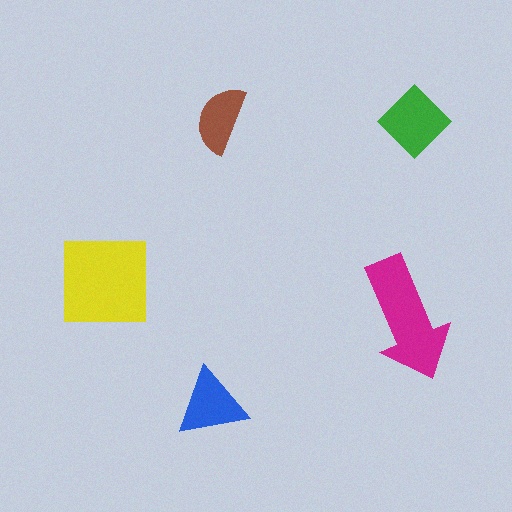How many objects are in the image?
There are 5 objects in the image.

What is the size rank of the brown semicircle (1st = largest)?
5th.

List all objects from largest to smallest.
The yellow square, the magenta arrow, the green diamond, the blue triangle, the brown semicircle.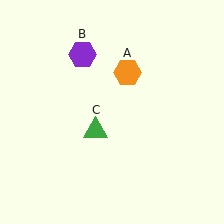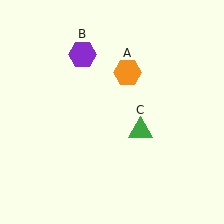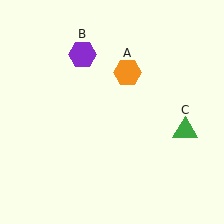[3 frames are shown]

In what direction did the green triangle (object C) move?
The green triangle (object C) moved right.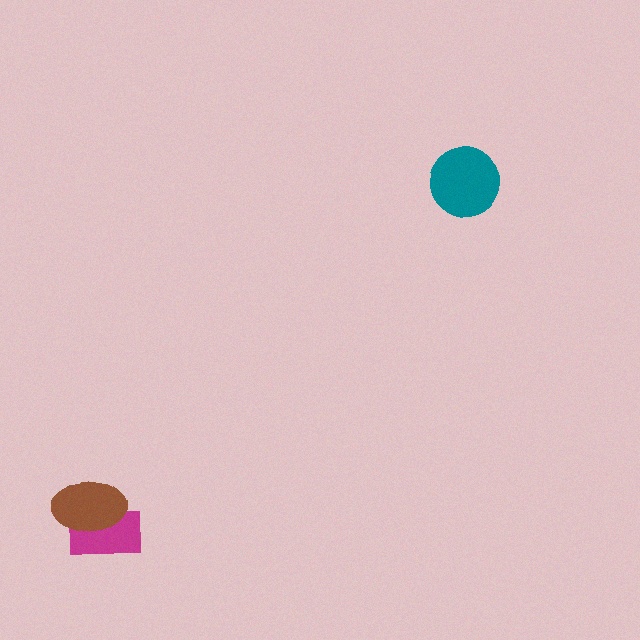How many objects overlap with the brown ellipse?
1 object overlaps with the brown ellipse.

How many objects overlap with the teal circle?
0 objects overlap with the teal circle.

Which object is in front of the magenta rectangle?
The brown ellipse is in front of the magenta rectangle.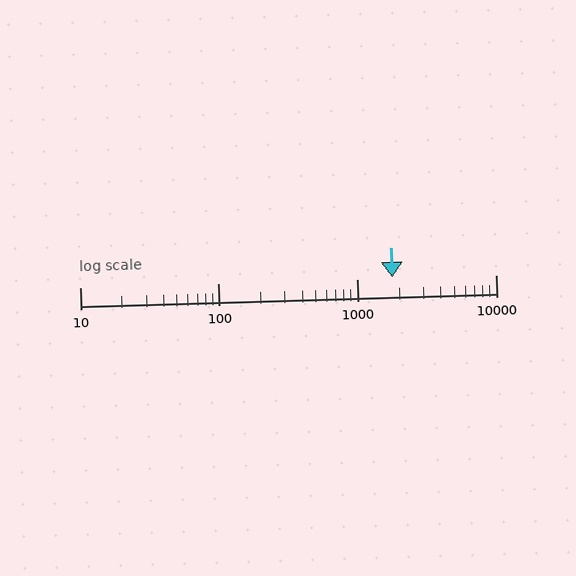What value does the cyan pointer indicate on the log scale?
The pointer indicates approximately 1800.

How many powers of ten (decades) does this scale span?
The scale spans 3 decades, from 10 to 10000.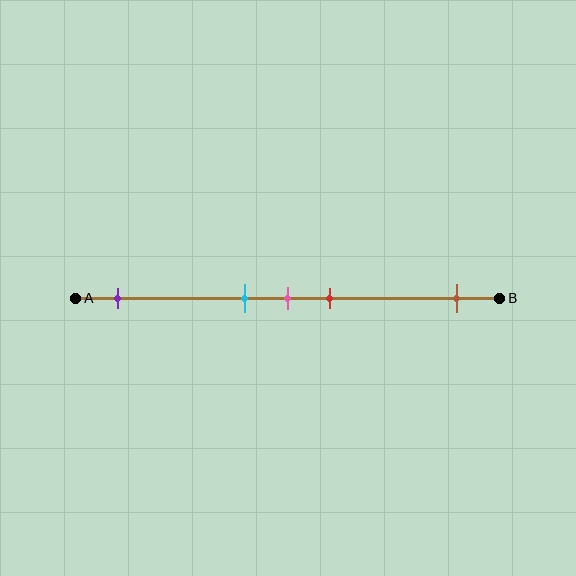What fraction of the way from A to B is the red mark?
The red mark is approximately 60% (0.6) of the way from A to B.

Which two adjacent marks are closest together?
The cyan and pink marks are the closest adjacent pair.